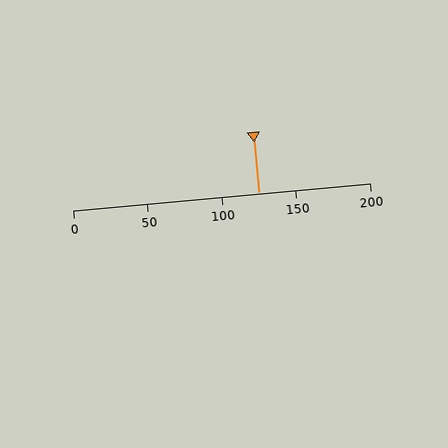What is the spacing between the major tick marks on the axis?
The major ticks are spaced 50 apart.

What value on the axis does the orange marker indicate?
The marker indicates approximately 125.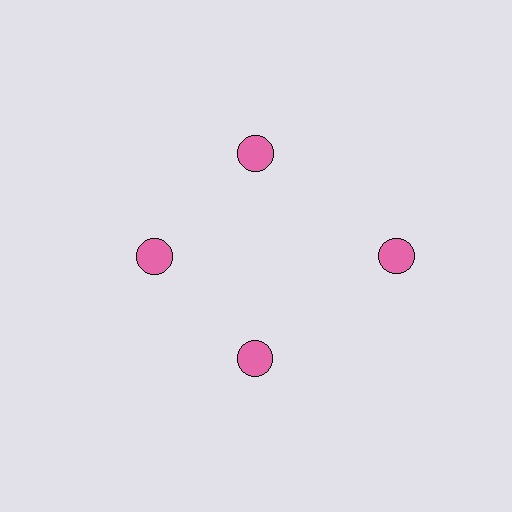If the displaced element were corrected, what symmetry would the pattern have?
It would have 4-fold rotational symmetry — the pattern would map onto itself every 90 degrees.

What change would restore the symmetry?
The symmetry would be restored by moving it inward, back onto the ring so that all 4 circles sit at equal angles and equal distance from the center.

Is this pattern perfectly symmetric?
No. The 4 pink circles are arranged in a ring, but one element near the 3 o'clock position is pushed outward from the center, breaking the 4-fold rotational symmetry.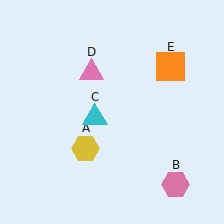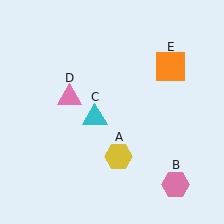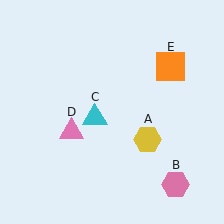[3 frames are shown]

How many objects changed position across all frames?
2 objects changed position: yellow hexagon (object A), pink triangle (object D).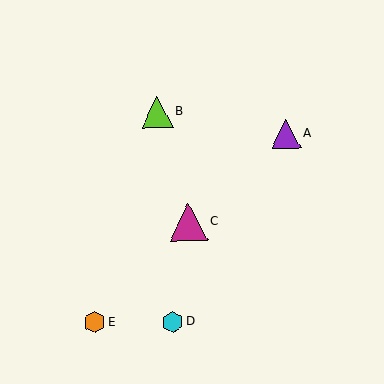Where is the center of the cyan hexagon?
The center of the cyan hexagon is at (173, 322).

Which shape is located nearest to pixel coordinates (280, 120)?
The purple triangle (labeled A) at (286, 134) is nearest to that location.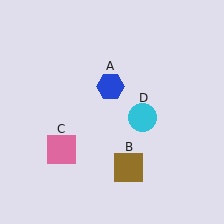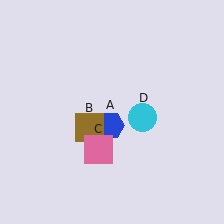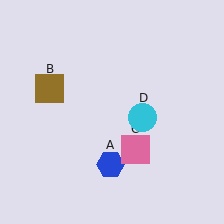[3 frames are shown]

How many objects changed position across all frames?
3 objects changed position: blue hexagon (object A), brown square (object B), pink square (object C).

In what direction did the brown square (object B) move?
The brown square (object B) moved up and to the left.